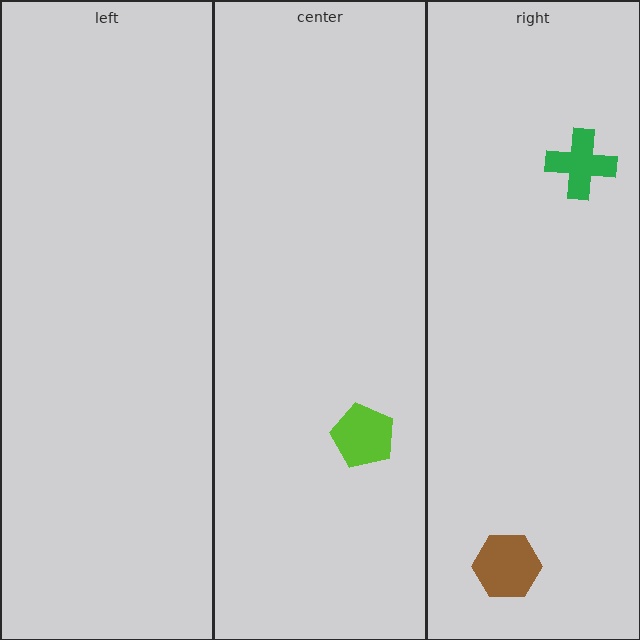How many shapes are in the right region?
2.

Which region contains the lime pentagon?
The center region.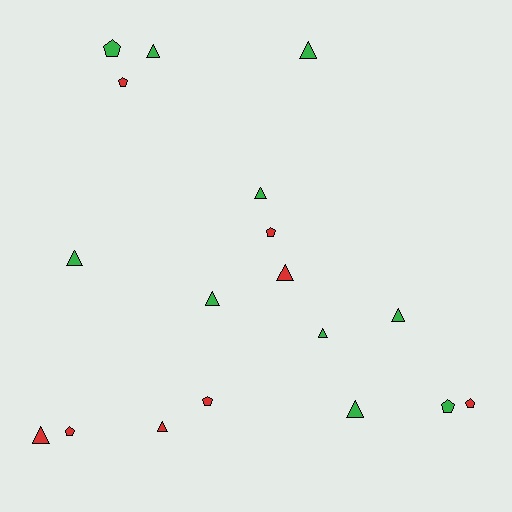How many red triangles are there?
There are 3 red triangles.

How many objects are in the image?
There are 18 objects.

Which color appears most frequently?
Green, with 10 objects.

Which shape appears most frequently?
Triangle, with 11 objects.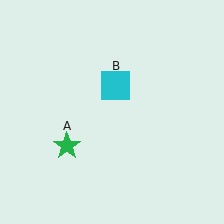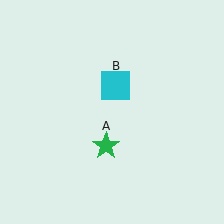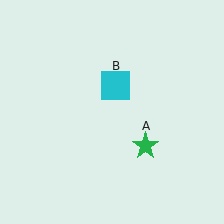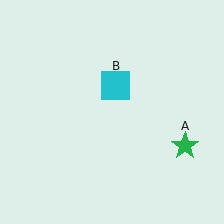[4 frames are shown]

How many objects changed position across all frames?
1 object changed position: green star (object A).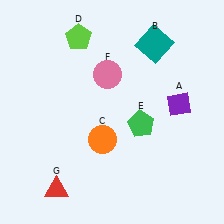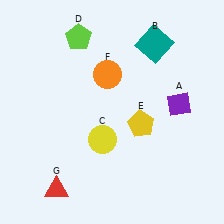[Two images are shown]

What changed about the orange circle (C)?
In Image 1, C is orange. In Image 2, it changed to yellow.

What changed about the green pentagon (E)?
In Image 1, E is green. In Image 2, it changed to yellow.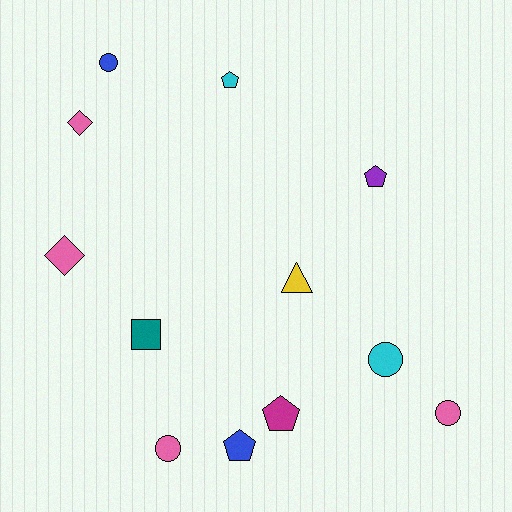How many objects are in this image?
There are 12 objects.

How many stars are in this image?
There are no stars.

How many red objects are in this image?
There are no red objects.